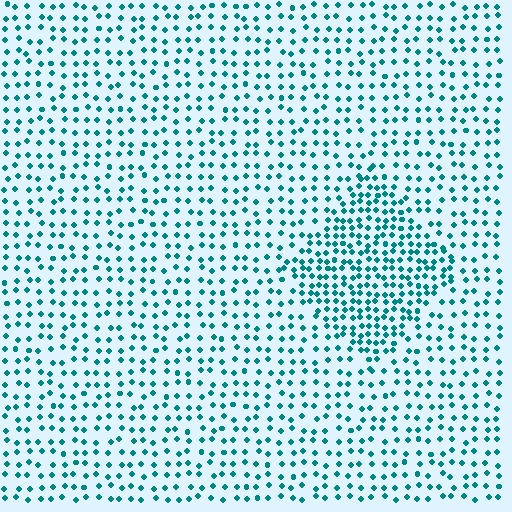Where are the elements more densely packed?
The elements are more densely packed inside the diamond boundary.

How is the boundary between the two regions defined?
The boundary is defined by a change in element density (approximately 1.9x ratio). All elements are the same color, size, and shape.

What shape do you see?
I see a diamond.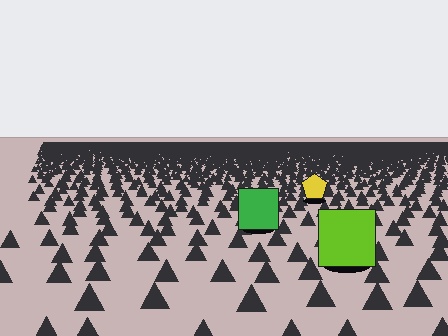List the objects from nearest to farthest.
From nearest to farthest: the lime square, the green square, the yellow pentagon.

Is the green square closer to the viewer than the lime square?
No. The lime square is closer — you can tell from the texture gradient: the ground texture is coarser near it.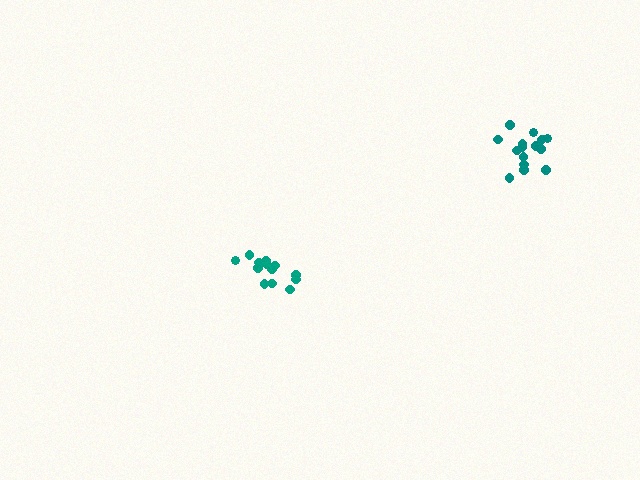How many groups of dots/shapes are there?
There are 2 groups.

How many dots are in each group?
Group 1: 15 dots, Group 2: 15 dots (30 total).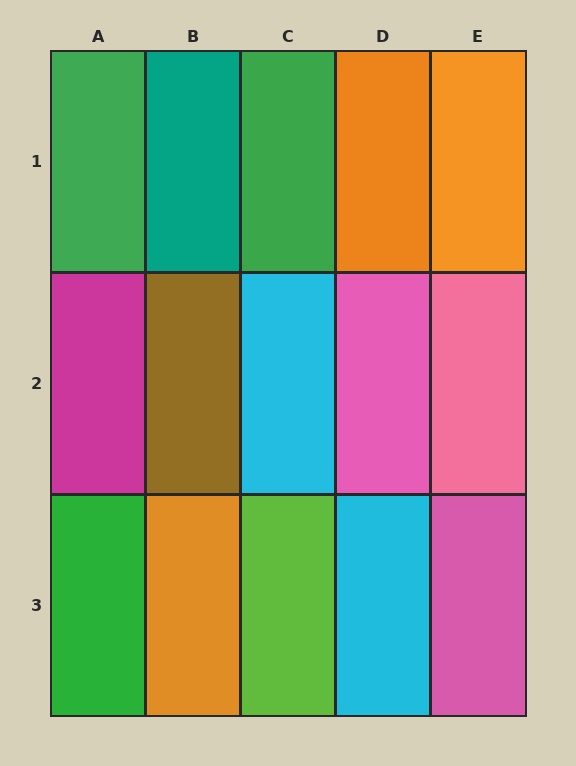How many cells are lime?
1 cell is lime.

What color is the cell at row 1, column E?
Orange.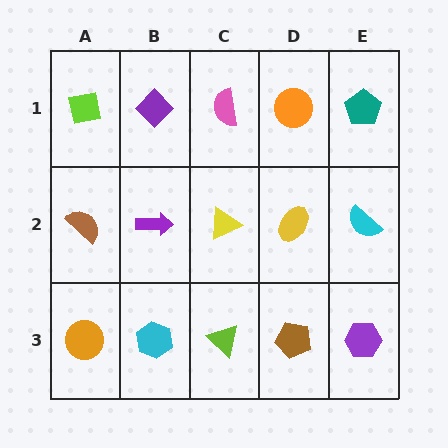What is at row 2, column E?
A cyan semicircle.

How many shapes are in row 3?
5 shapes.